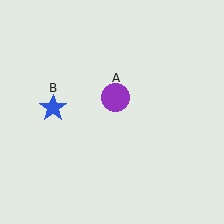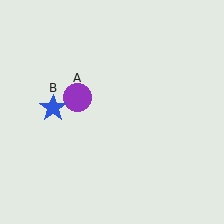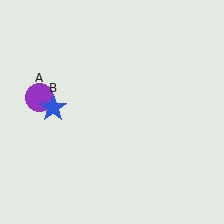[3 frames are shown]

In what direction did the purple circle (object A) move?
The purple circle (object A) moved left.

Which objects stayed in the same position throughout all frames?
Blue star (object B) remained stationary.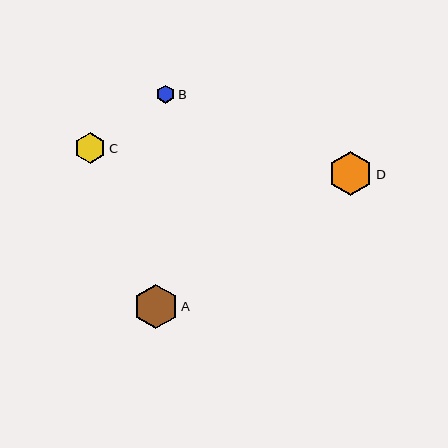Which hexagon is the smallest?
Hexagon B is the smallest with a size of approximately 18 pixels.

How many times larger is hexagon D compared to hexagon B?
Hexagon D is approximately 2.4 times the size of hexagon B.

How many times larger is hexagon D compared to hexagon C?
Hexagon D is approximately 1.4 times the size of hexagon C.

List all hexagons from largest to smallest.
From largest to smallest: A, D, C, B.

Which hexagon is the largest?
Hexagon A is the largest with a size of approximately 44 pixels.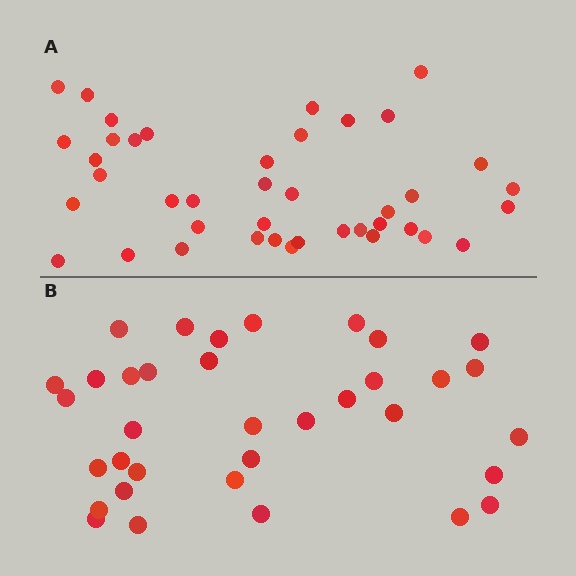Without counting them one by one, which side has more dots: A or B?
Region A (the top region) has more dots.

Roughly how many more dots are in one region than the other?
Region A has about 6 more dots than region B.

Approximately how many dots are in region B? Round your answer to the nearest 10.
About 40 dots. (The exact count is 35, which rounds to 40.)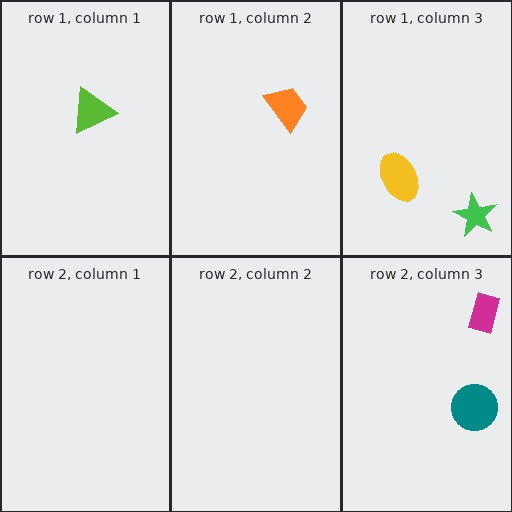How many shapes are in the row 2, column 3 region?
2.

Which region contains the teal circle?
The row 2, column 3 region.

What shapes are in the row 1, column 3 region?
The green star, the yellow ellipse.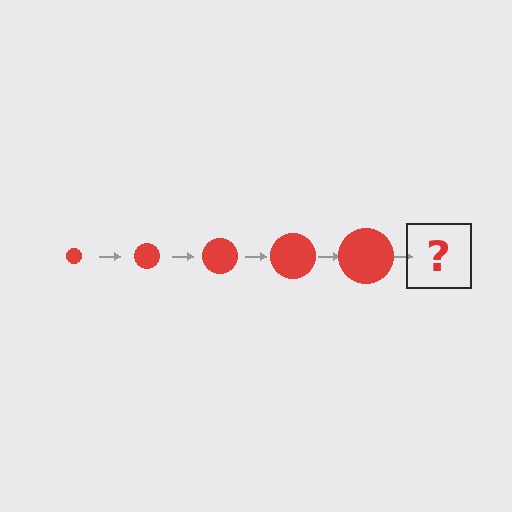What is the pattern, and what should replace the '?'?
The pattern is that the circle gets progressively larger each step. The '?' should be a red circle, larger than the previous one.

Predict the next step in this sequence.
The next step is a red circle, larger than the previous one.